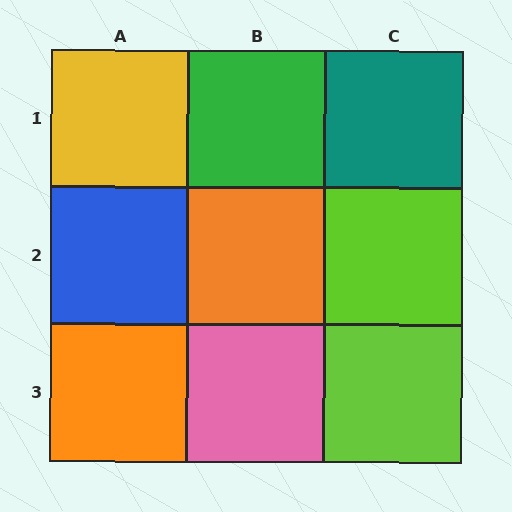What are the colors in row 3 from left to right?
Orange, pink, lime.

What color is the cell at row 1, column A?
Yellow.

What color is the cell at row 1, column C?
Teal.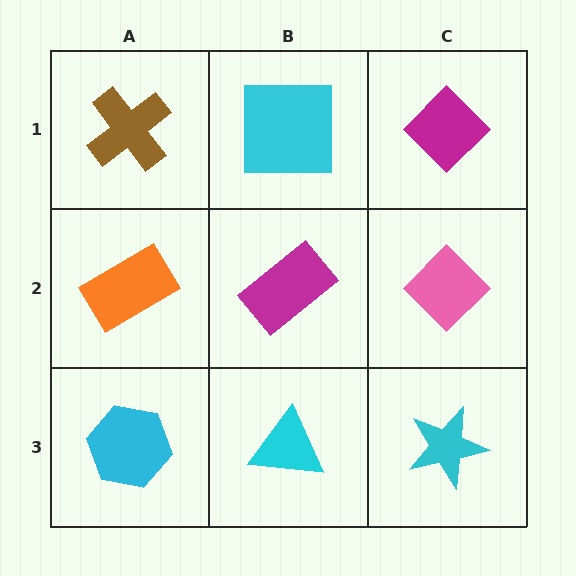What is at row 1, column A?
A brown cross.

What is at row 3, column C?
A cyan star.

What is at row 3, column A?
A cyan hexagon.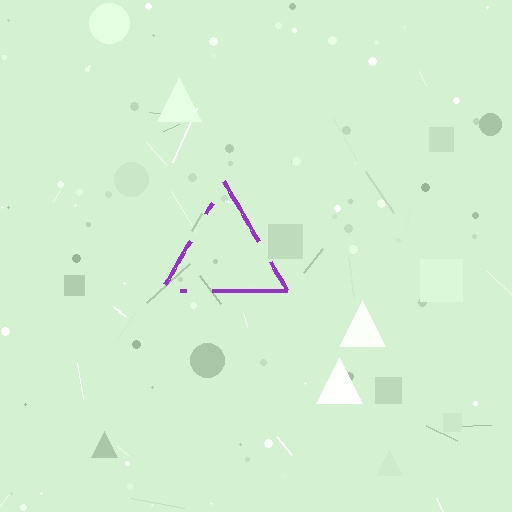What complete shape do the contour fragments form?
The contour fragments form a triangle.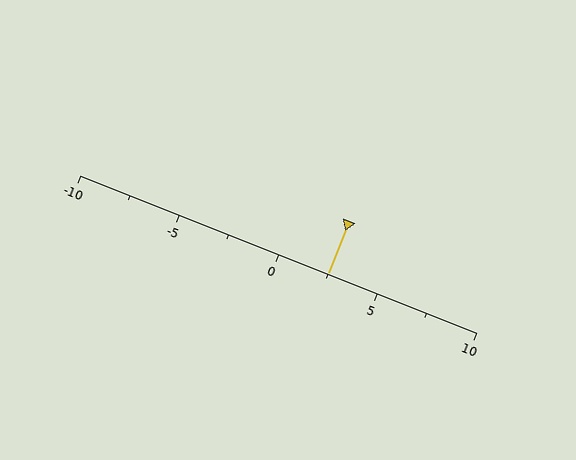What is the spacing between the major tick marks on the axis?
The major ticks are spaced 5 apart.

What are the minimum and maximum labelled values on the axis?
The axis runs from -10 to 10.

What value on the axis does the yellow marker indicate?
The marker indicates approximately 2.5.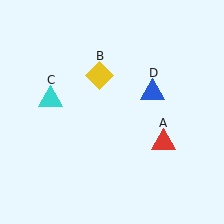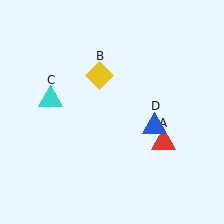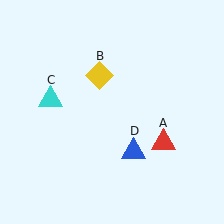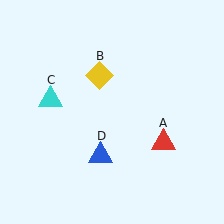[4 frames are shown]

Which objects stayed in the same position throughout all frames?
Red triangle (object A) and yellow diamond (object B) and cyan triangle (object C) remained stationary.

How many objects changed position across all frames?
1 object changed position: blue triangle (object D).